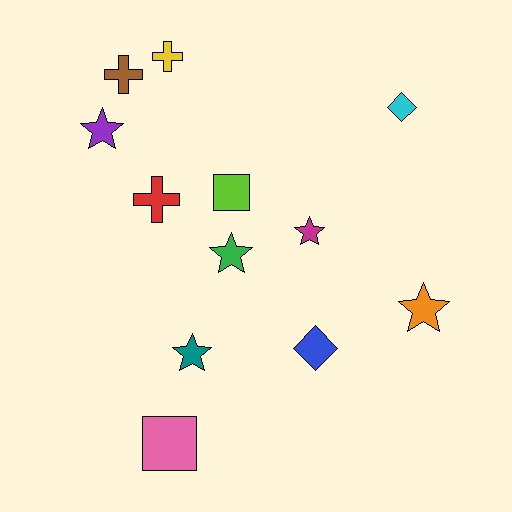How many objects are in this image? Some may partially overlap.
There are 12 objects.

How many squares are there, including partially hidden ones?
There are 2 squares.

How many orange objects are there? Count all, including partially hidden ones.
There is 1 orange object.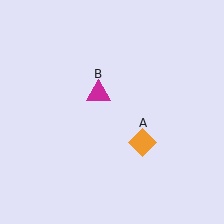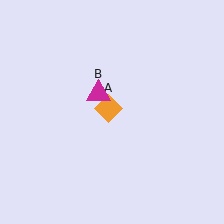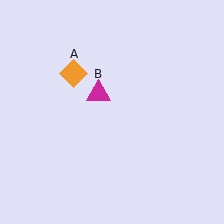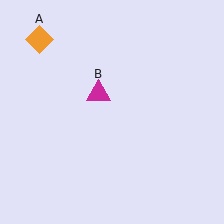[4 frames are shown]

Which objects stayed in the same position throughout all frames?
Magenta triangle (object B) remained stationary.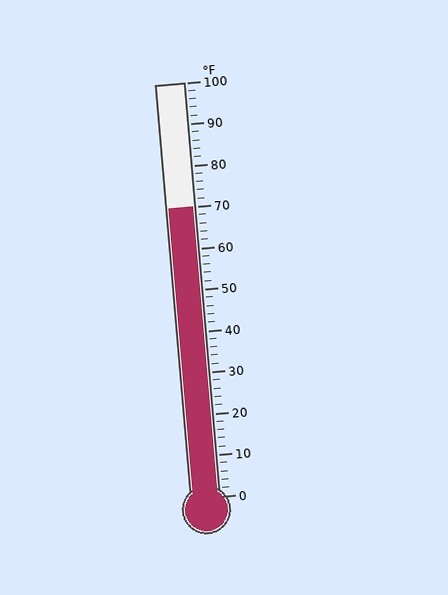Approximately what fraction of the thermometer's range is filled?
The thermometer is filled to approximately 70% of its range.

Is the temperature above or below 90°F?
The temperature is below 90°F.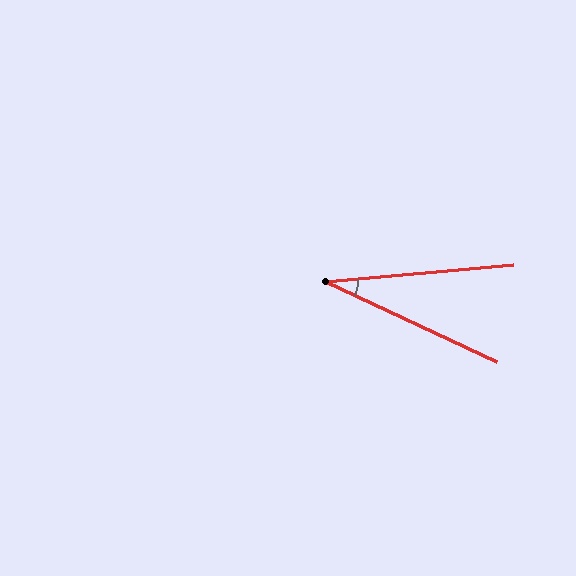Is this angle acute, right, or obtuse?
It is acute.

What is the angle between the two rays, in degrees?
Approximately 30 degrees.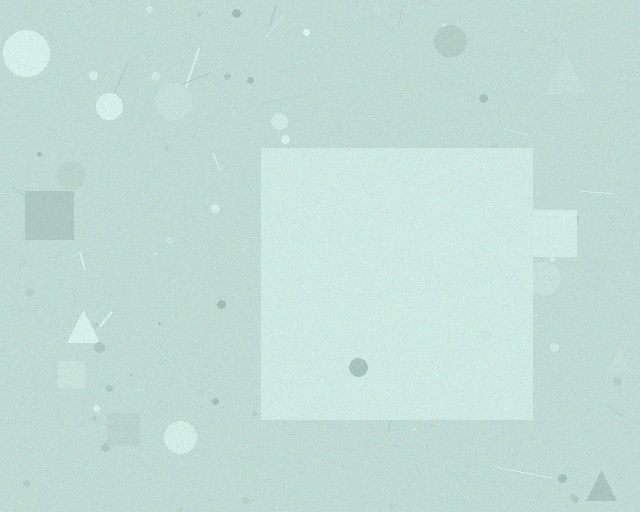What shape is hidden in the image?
A square is hidden in the image.